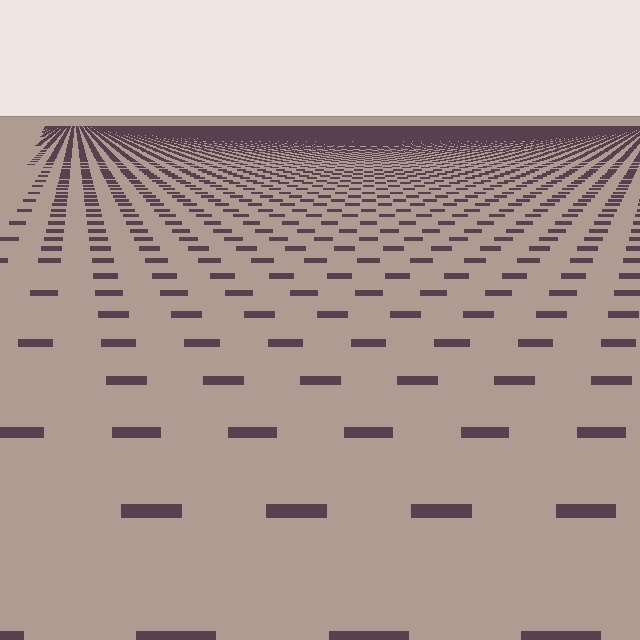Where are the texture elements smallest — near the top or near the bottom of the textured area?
Near the top.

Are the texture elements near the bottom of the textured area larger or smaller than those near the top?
Larger. Near the bottom, elements are closer to the viewer and appear at a bigger on-screen size.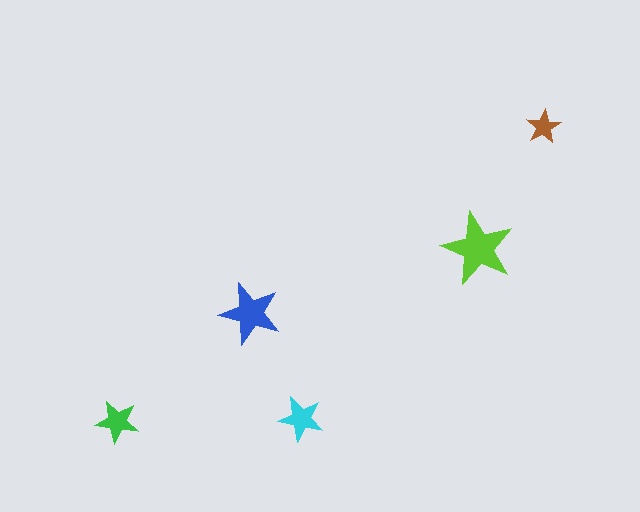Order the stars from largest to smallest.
the lime one, the blue one, the cyan one, the green one, the brown one.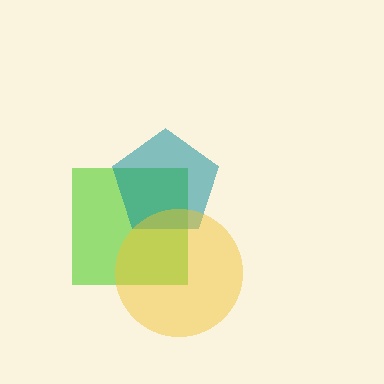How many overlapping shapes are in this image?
There are 3 overlapping shapes in the image.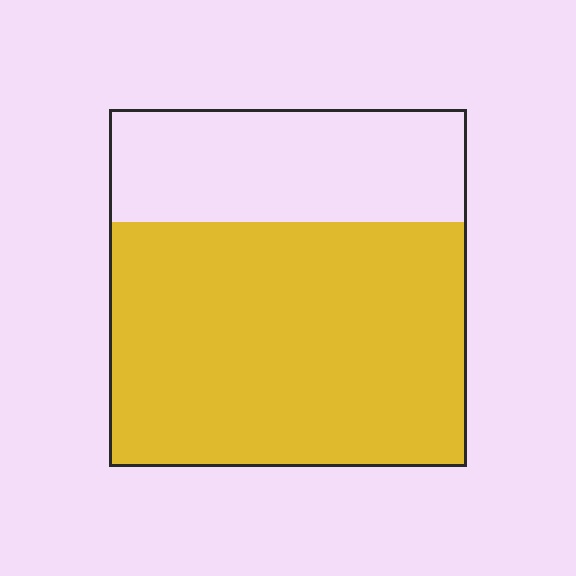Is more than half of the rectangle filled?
Yes.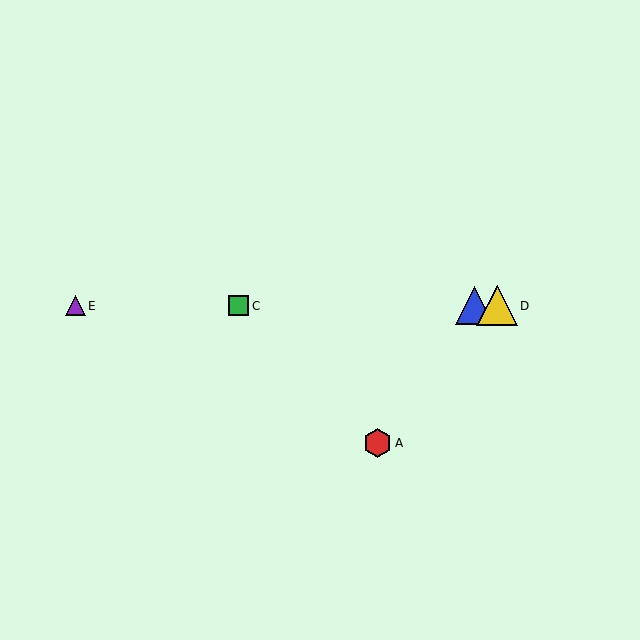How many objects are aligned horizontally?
4 objects (B, C, D, E) are aligned horizontally.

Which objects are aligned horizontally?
Objects B, C, D, E are aligned horizontally.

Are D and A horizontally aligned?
No, D is at y≈306 and A is at y≈443.